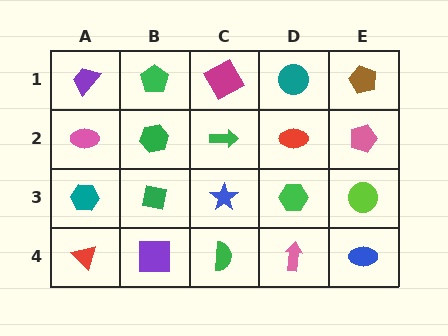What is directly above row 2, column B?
A green pentagon.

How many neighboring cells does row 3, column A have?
3.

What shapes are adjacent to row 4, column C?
A blue star (row 3, column C), a purple square (row 4, column B), a pink arrow (row 4, column D).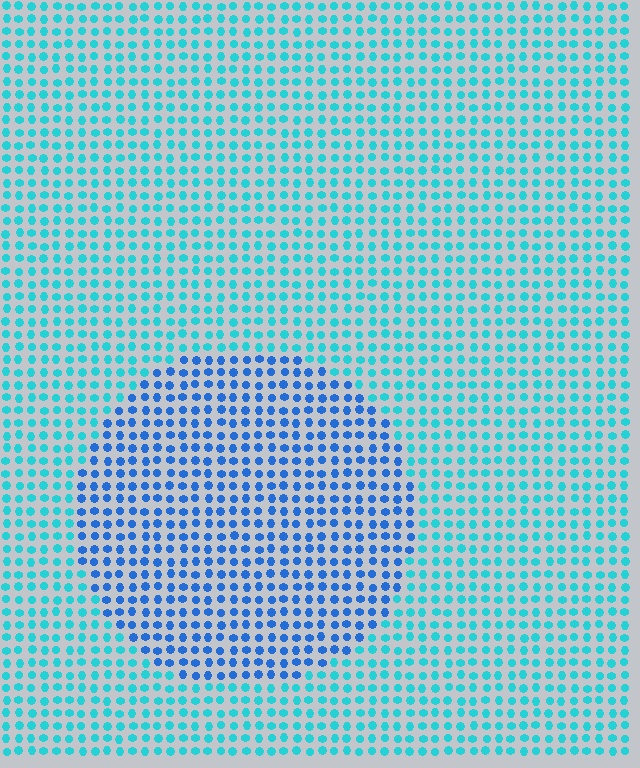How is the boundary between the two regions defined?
The boundary is defined purely by a slight shift in hue (about 34 degrees). Spacing, size, and orientation are identical on both sides.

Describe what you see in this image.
The image is filled with small cyan elements in a uniform arrangement. A circle-shaped region is visible where the elements are tinted to a slightly different hue, forming a subtle color boundary.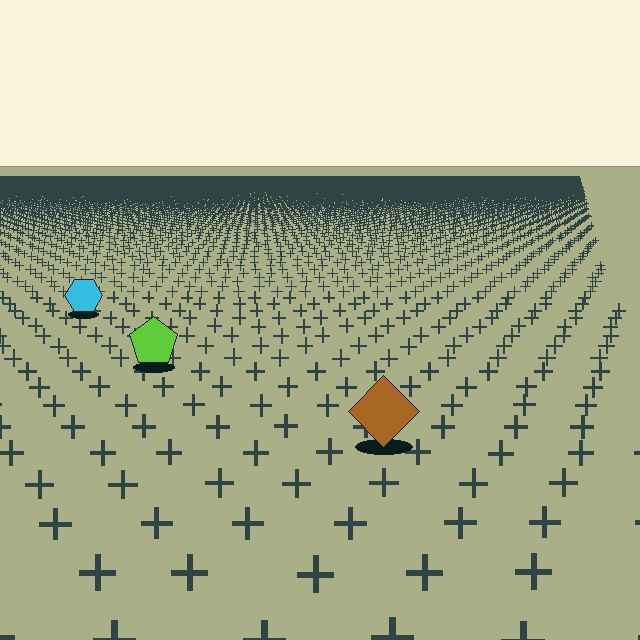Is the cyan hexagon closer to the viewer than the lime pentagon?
No. The lime pentagon is closer — you can tell from the texture gradient: the ground texture is coarser near it.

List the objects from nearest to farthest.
From nearest to farthest: the brown diamond, the lime pentagon, the cyan hexagon.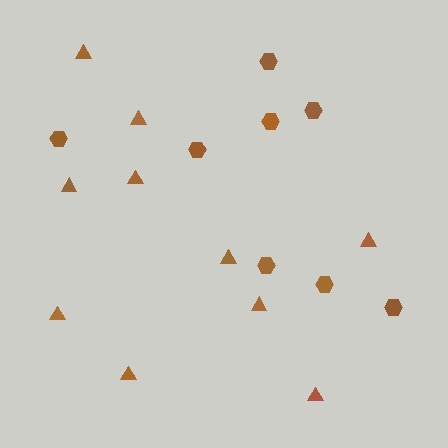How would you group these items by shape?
There are 2 groups: one group of hexagons (8) and one group of triangles (10).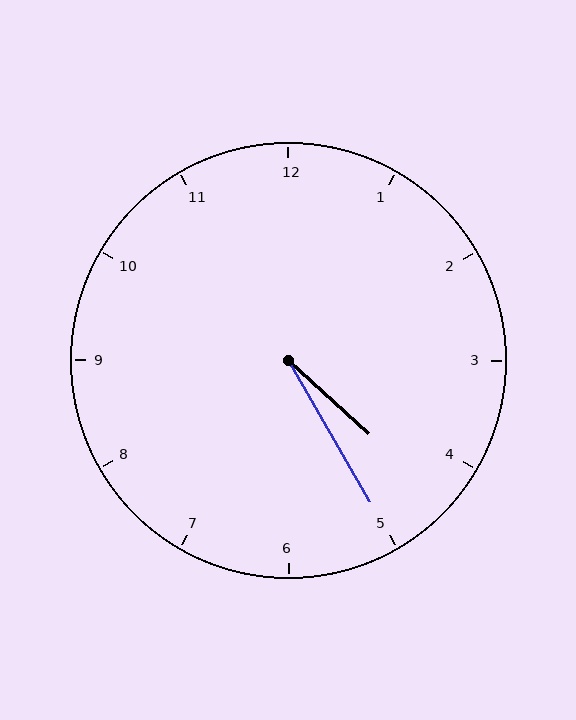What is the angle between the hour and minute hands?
Approximately 18 degrees.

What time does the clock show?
4:25.